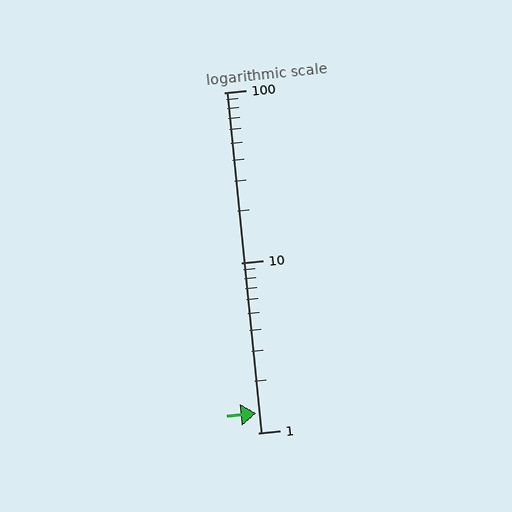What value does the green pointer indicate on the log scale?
The pointer indicates approximately 1.3.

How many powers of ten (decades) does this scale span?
The scale spans 2 decades, from 1 to 100.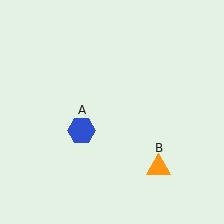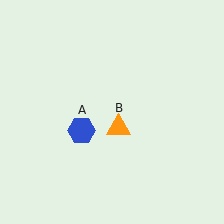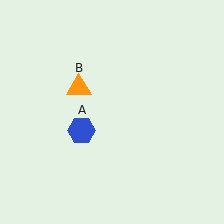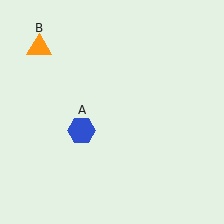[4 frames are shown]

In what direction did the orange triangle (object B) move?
The orange triangle (object B) moved up and to the left.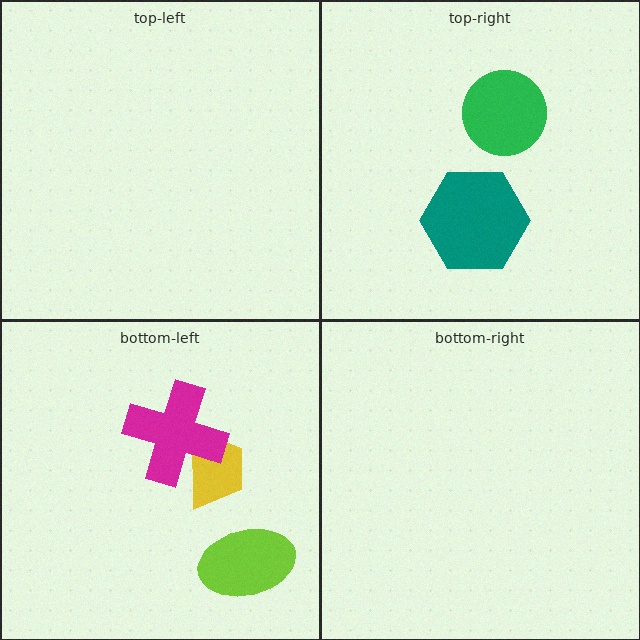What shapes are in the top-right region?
The teal hexagon, the green circle.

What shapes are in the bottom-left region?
The yellow trapezoid, the lime ellipse, the magenta cross.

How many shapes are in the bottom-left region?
3.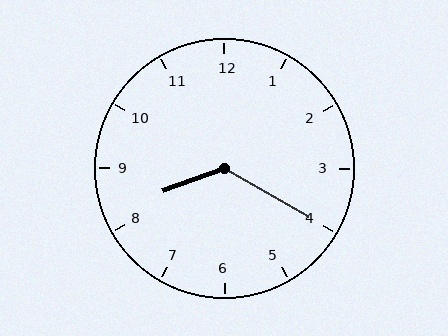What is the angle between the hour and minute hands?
Approximately 130 degrees.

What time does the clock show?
8:20.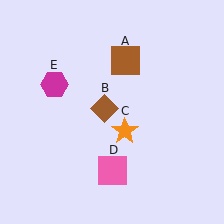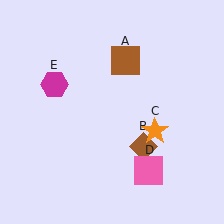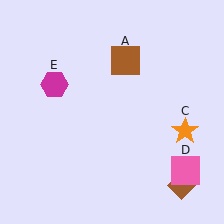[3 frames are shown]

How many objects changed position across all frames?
3 objects changed position: brown diamond (object B), orange star (object C), pink square (object D).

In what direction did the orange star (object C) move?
The orange star (object C) moved right.